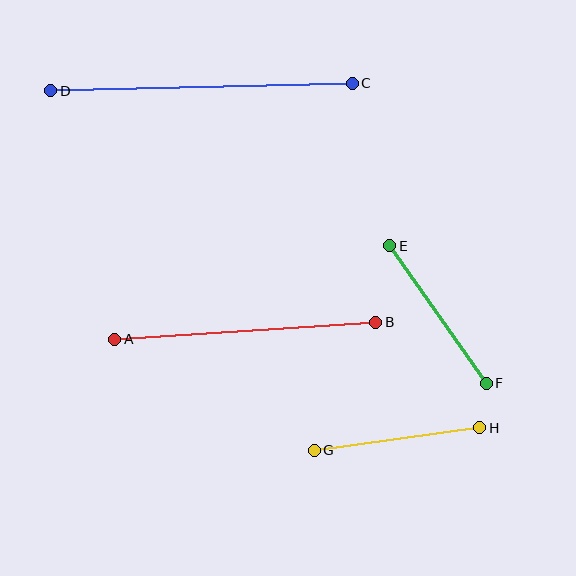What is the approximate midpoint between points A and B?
The midpoint is at approximately (245, 331) pixels.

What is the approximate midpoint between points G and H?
The midpoint is at approximately (397, 439) pixels.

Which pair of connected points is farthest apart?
Points C and D are farthest apart.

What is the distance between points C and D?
The distance is approximately 301 pixels.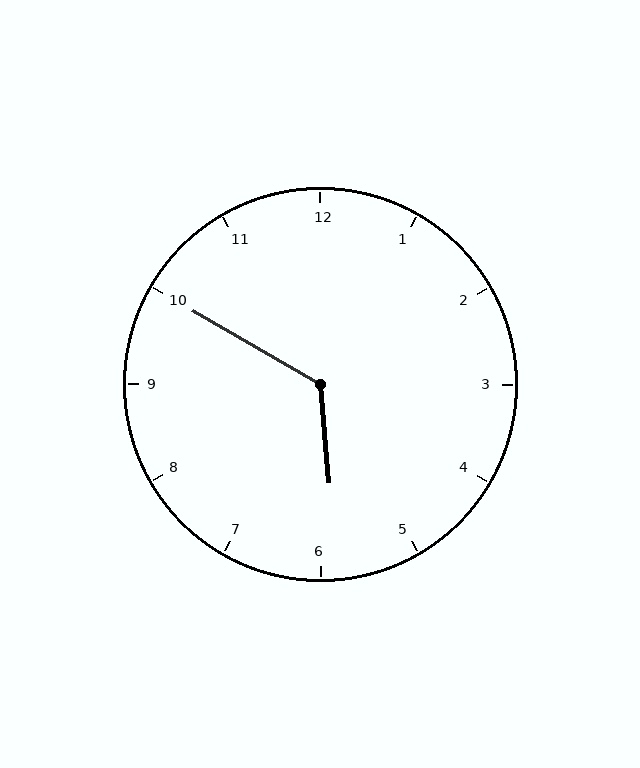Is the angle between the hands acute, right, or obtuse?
It is obtuse.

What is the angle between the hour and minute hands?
Approximately 125 degrees.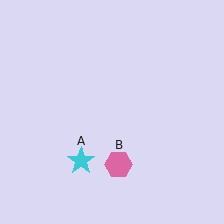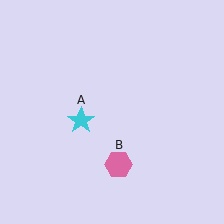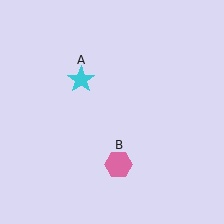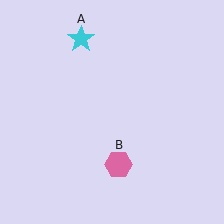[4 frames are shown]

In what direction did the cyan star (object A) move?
The cyan star (object A) moved up.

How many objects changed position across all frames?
1 object changed position: cyan star (object A).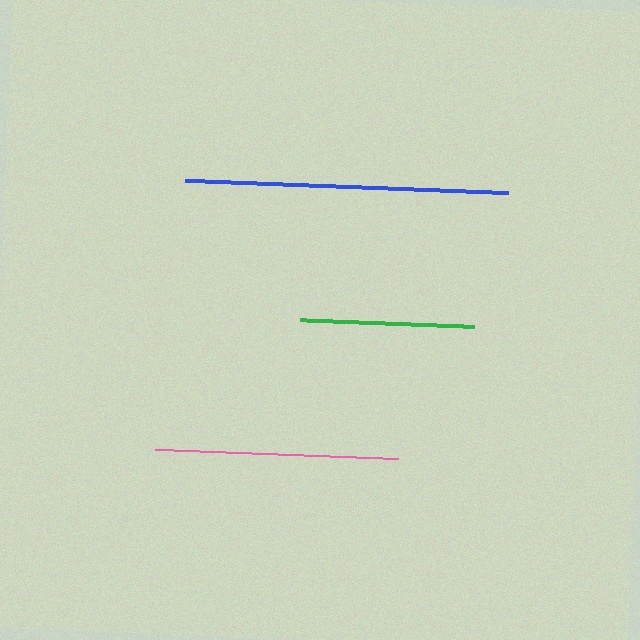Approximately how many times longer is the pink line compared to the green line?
The pink line is approximately 1.4 times the length of the green line.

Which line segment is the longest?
The blue line is the longest at approximately 323 pixels.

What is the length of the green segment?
The green segment is approximately 174 pixels long.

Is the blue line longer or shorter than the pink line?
The blue line is longer than the pink line.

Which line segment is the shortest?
The green line is the shortest at approximately 174 pixels.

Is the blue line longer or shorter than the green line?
The blue line is longer than the green line.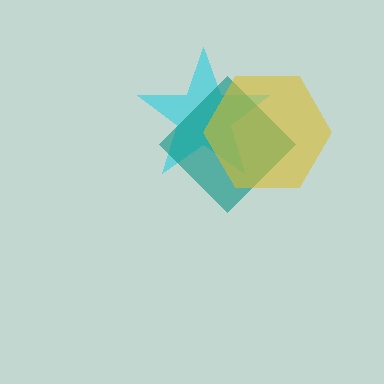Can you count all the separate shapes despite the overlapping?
Yes, there are 3 separate shapes.